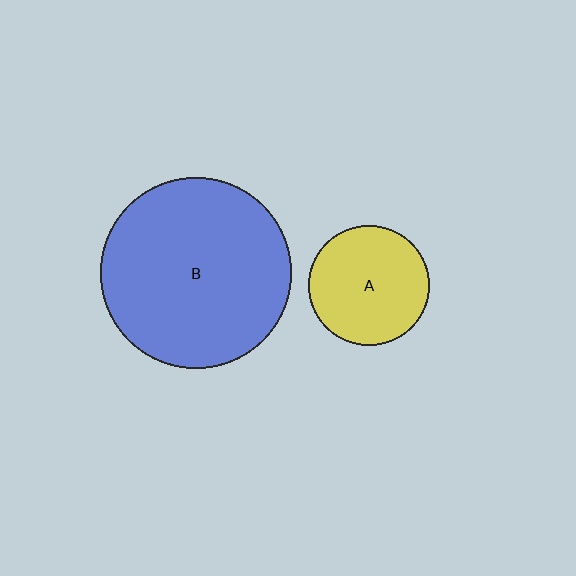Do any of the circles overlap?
No, none of the circles overlap.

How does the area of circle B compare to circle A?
Approximately 2.5 times.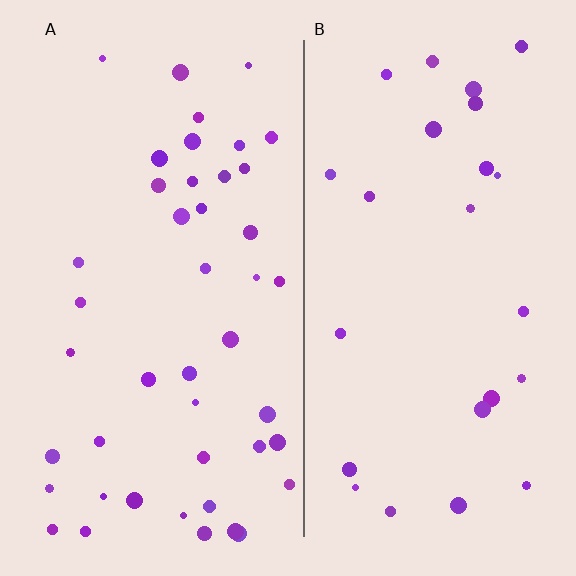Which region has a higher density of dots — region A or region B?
A (the left).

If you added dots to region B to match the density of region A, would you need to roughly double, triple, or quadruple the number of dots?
Approximately double.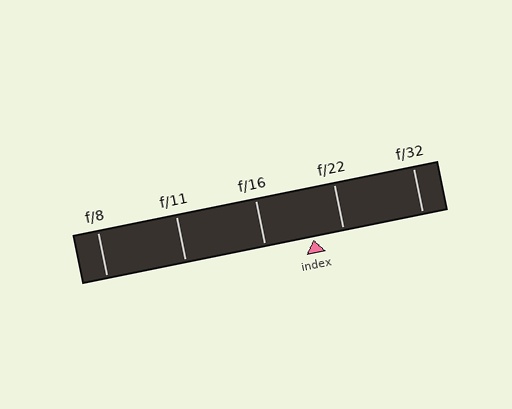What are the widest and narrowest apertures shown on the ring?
The widest aperture shown is f/8 and the narrowest is f/32.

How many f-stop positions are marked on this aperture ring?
There are 5 f-stop positions marked.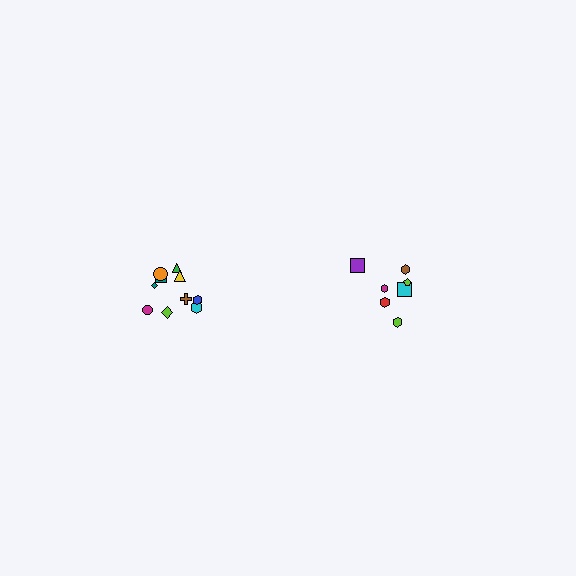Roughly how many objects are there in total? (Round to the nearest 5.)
Roughly 15 objects in total.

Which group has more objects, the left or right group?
The left group.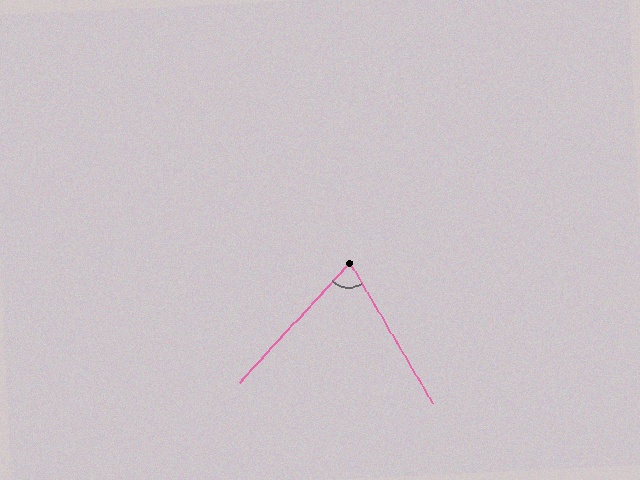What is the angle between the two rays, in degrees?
Approximately 74 degrees.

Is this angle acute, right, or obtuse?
It is acute.